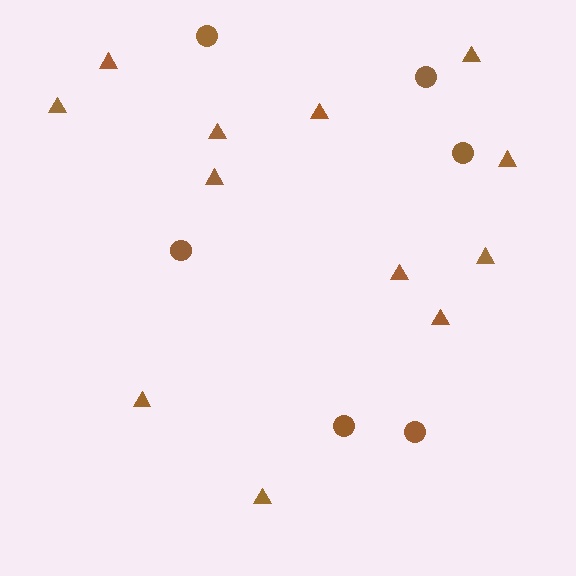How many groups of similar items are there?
There are 2 groups: one group of circles (6) and one group of triangles (12).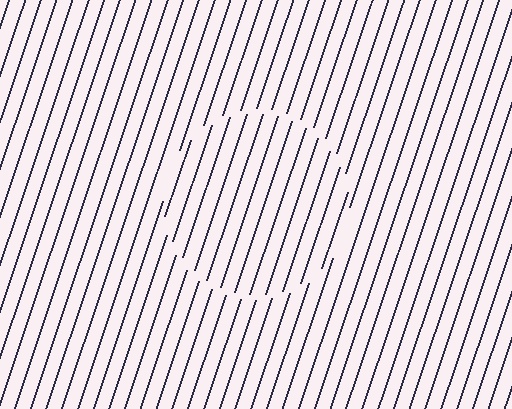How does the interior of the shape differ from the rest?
The interior of the shape contains the same grating, shifted by half a period — the contour is defined by the phase discontinuity where line-ends from the inner and outer gratings abut.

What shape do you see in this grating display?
An illusory circle. The interior of the shape contains the same grating, shifted by half a period — the contour is defined by the phase discontinuity where line-ends from the inner and outer gratings abut.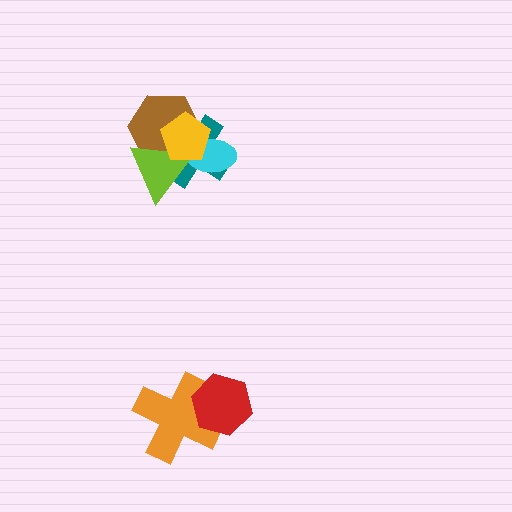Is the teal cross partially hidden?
Yes, it is partially covered by another shape.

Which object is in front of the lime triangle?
The yellow pentagon is in front of the lime triangle.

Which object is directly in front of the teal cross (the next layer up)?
The cyan ellipse is directly in front of the teal cross.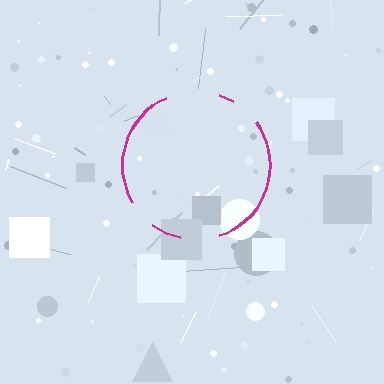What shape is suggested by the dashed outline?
The dashed outline suggests a circle.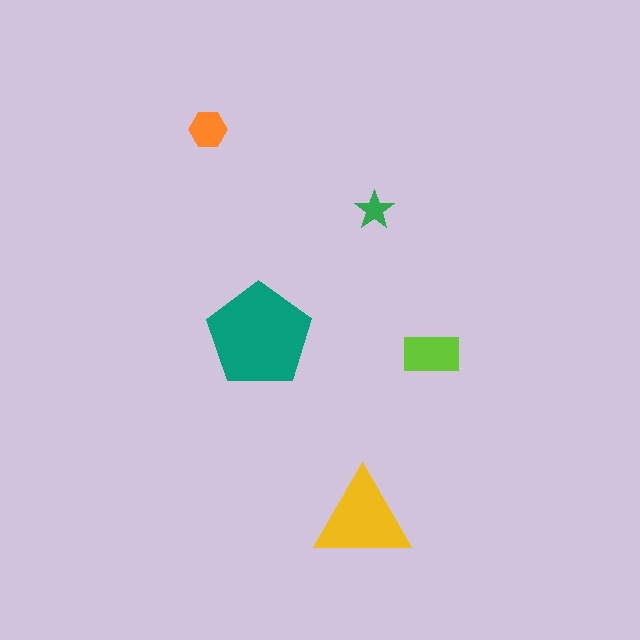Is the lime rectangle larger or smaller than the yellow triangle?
Smaller.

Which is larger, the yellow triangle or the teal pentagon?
The teal pentagon.